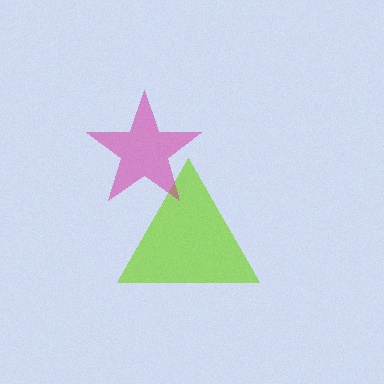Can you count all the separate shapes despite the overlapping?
Yes, there are 2 separate shapes.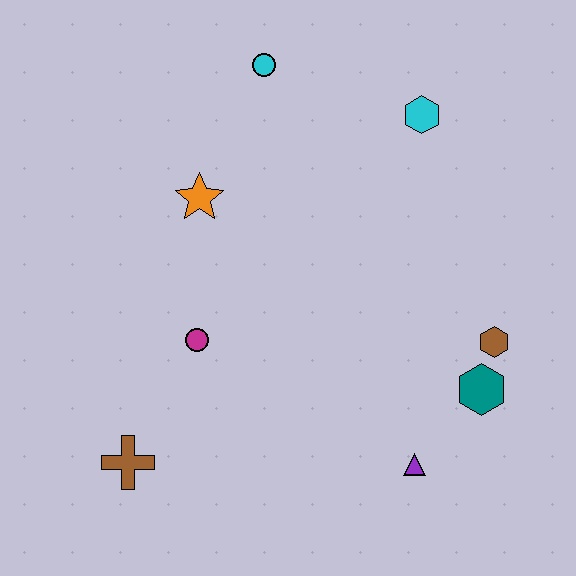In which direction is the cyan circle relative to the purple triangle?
The cyan circle is above the purple triangle.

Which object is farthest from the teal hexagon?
The cyan circle is farthest from the teal hexagon.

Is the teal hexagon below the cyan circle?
Yes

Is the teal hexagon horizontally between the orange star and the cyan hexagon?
No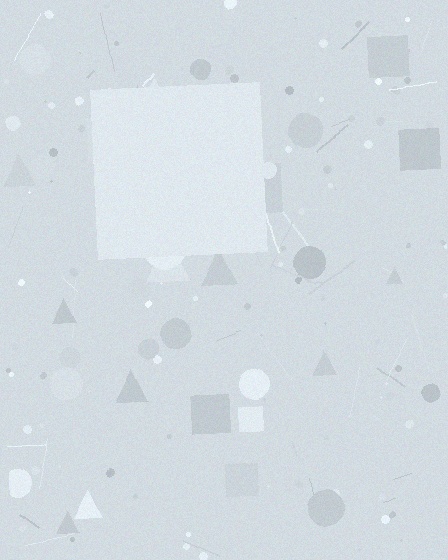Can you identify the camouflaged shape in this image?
The camouflaged shape is a square.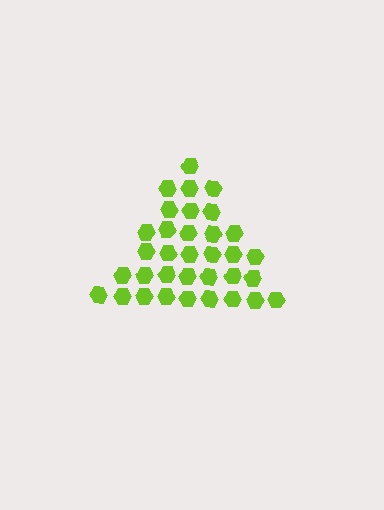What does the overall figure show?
The overall figure shows a triangle.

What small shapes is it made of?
It is made of small hexagons.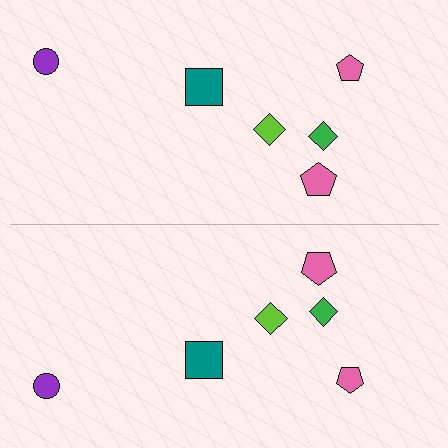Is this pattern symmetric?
Yes, this pattern has bilateral (reflection) symmetry.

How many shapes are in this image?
There are 12 shapes in this image.